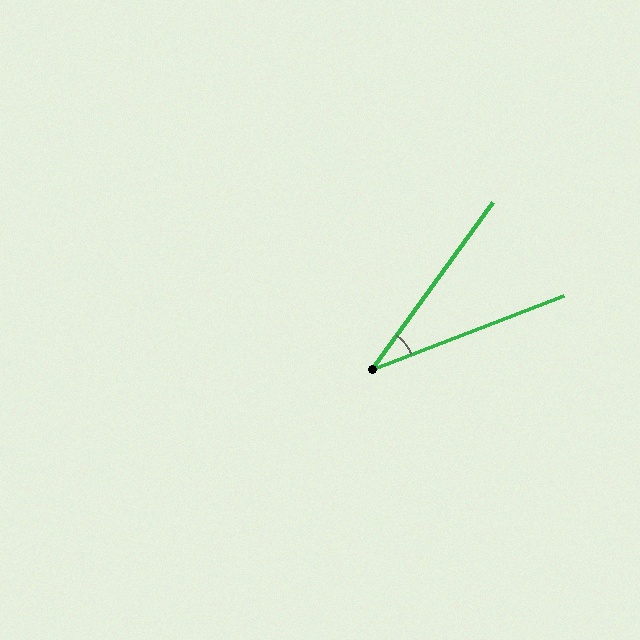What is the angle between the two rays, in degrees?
Approximately 33 degrees.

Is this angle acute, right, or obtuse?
It is acute.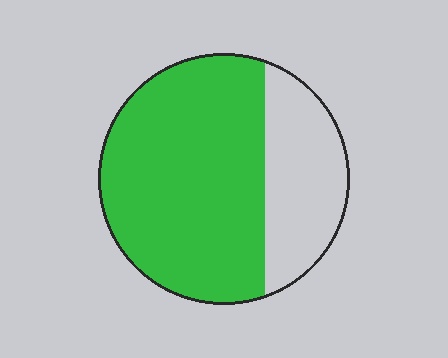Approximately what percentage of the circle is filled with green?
Approximately 70%.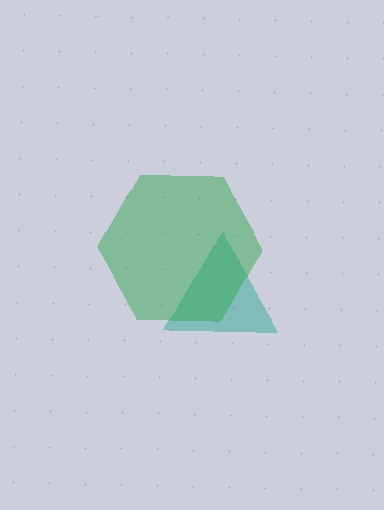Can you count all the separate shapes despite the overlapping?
Yes, there are 2 separate shapes.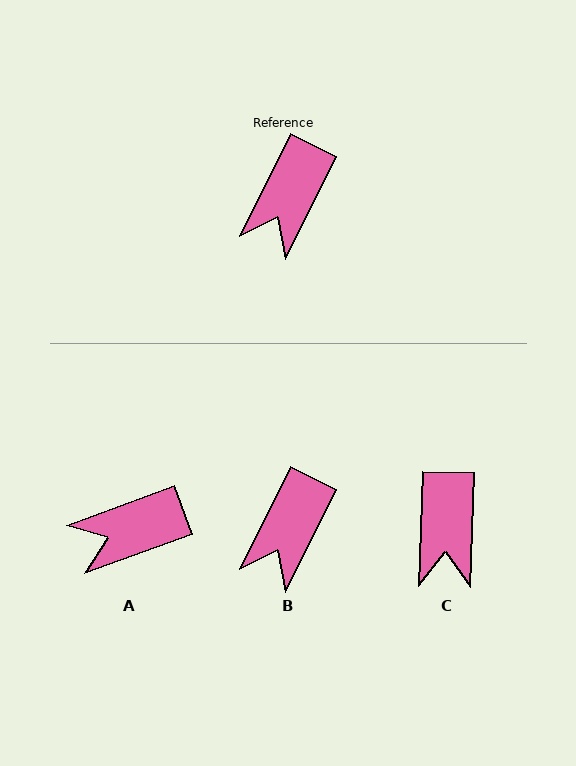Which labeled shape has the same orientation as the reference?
B.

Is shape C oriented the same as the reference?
No, it is off by about 25 degrees.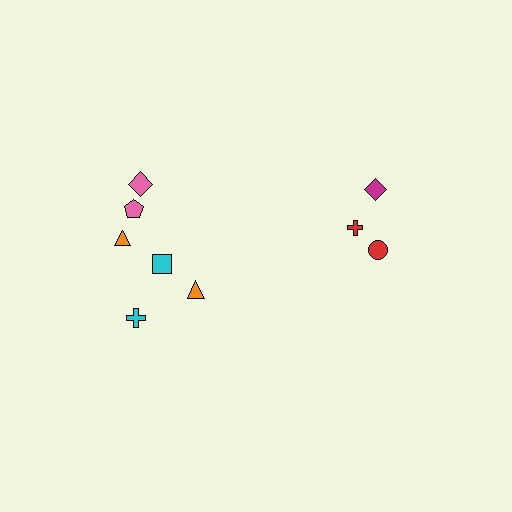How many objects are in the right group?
There are 3 objects.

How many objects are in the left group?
There are 6 objects.